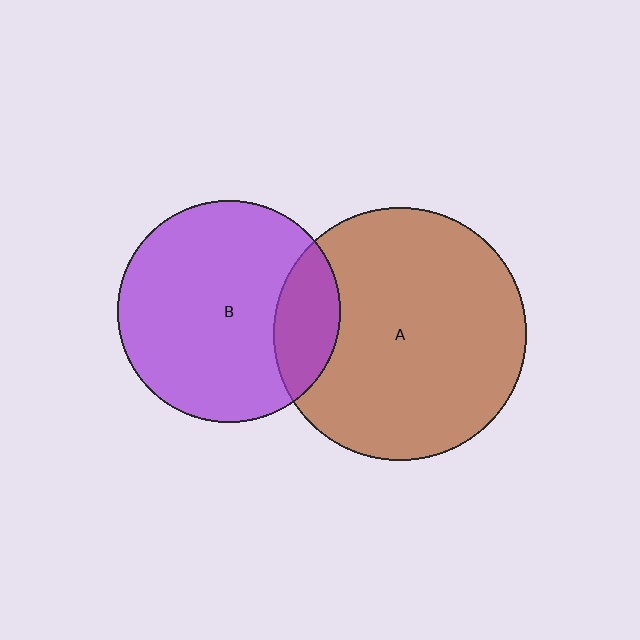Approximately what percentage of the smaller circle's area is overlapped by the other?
Approximately 20%.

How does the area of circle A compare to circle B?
Approximately 1.3 times.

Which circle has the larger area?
Circle A (brown).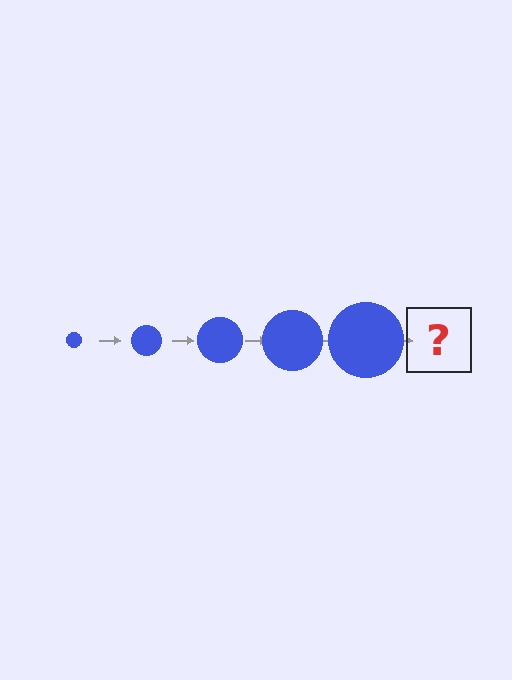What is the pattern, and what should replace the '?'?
The pattern is that the circle gets progressively larger each step. The '?' should be a blue circle, larger than the previous one.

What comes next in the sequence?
The next element should be a blue circle, larger than the previous one.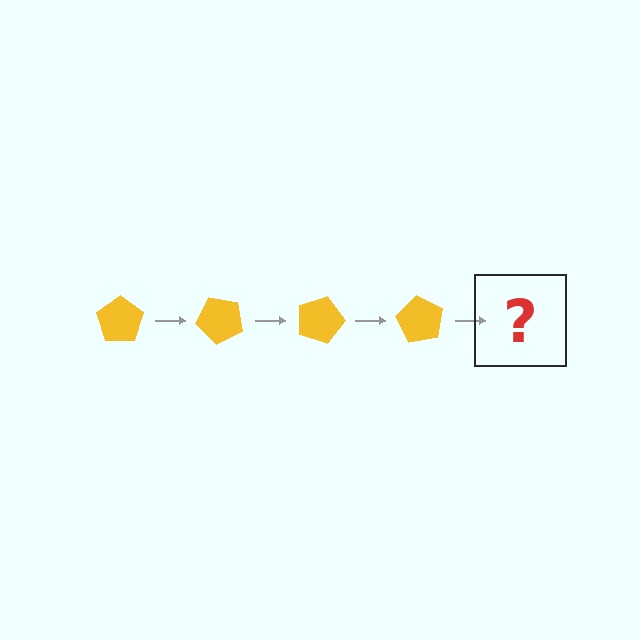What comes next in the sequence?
The next element should be a yellow pentagon rotated 180 degrees.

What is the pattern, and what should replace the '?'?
The pattern is that the pentagon rotates 45 degrees each step. The '?' should be a yellow pentagon rotated 180 degrees.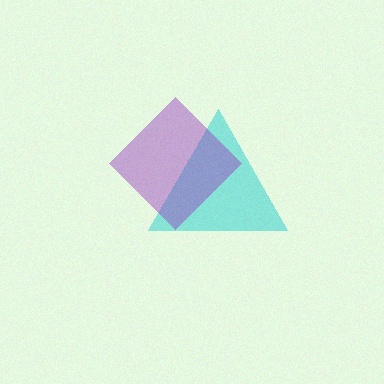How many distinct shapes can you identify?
There are 2 distinct shapes: a cyan triangle, a purple diamond.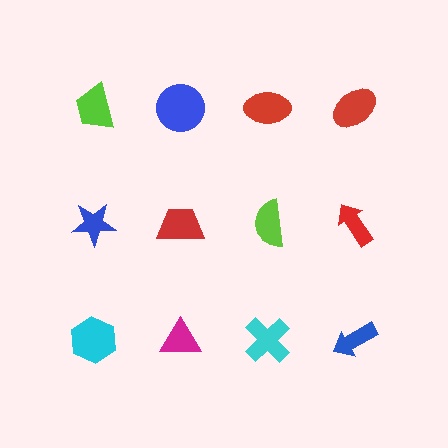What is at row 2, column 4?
A red arrow.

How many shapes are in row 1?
4 shapes.